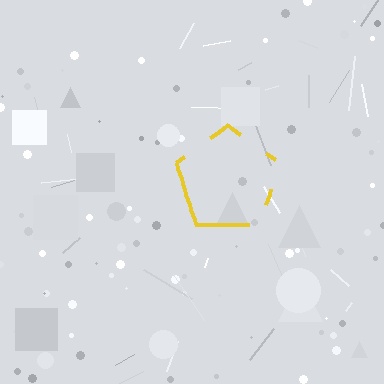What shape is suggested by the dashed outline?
The dashed outline suggests a pentagon.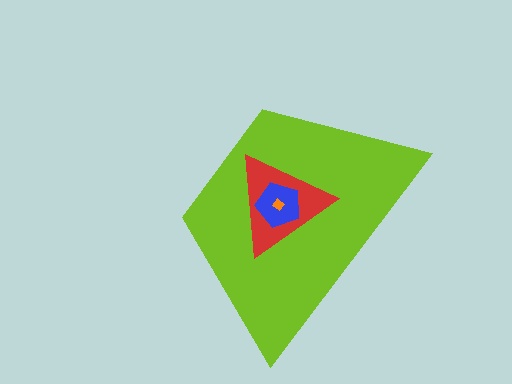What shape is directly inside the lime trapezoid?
The red triangle.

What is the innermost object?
The orange diamond.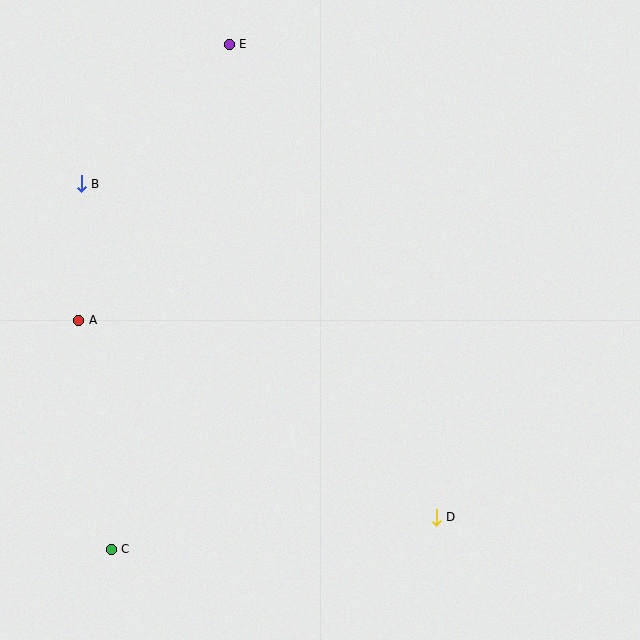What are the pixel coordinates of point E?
Point E is at (229, 44).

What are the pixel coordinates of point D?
Point D is at (436, 517).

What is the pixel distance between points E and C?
The distance between E and C is 519 pixels.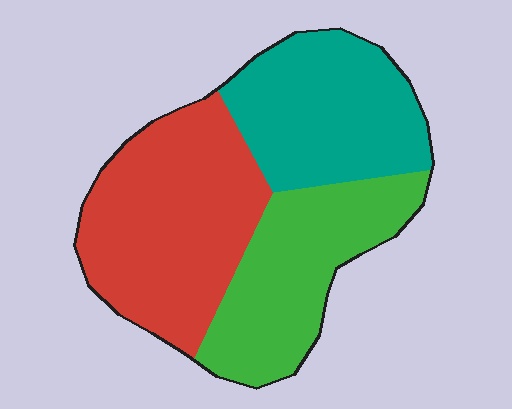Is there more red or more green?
Red.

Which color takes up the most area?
Red, at roughly 40%.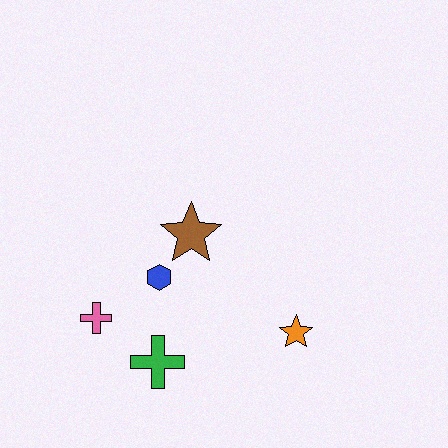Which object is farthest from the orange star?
The pink cross is farthest from the orange star.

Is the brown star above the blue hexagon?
Yes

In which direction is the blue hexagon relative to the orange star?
The blue hexagon is to the left of the orange star.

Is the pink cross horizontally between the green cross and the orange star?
No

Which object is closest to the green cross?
The pink cross is closest to the green cross.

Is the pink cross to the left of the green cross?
Yes